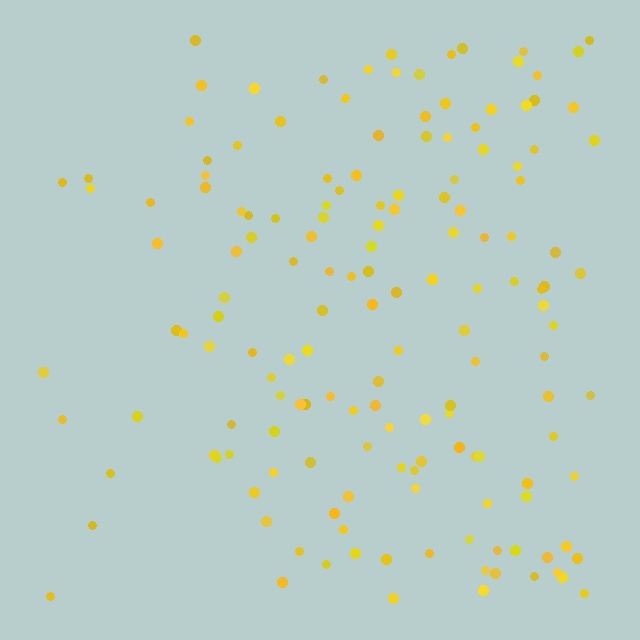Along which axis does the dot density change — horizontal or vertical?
Horizontal.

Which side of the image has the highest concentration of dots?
The right.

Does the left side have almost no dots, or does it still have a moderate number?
Still a moderate number, just noticeably fewer than the right.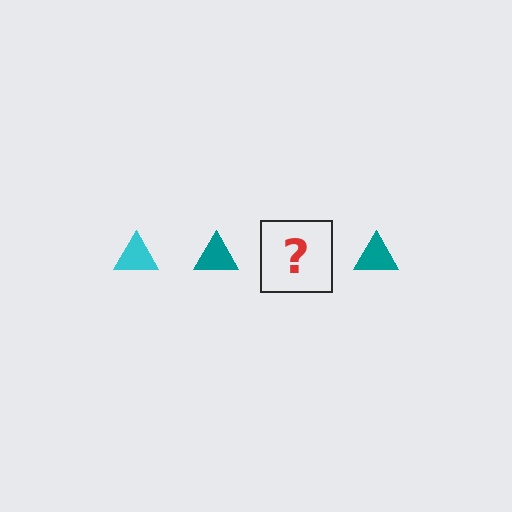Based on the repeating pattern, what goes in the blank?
The blank should be a cyan triangle.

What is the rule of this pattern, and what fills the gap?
The rule is that the pattern cycles through cyan, teal triangles. The gap should be filled with a cyan triangle.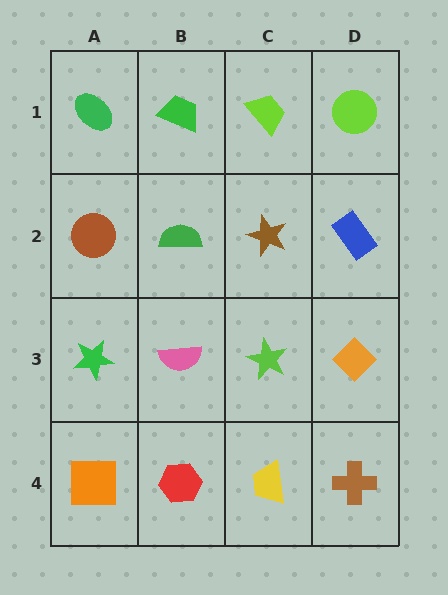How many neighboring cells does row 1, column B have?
3.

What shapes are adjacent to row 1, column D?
A blue rectangle (row 2, column D), a lime trapezoid (row 1, column C).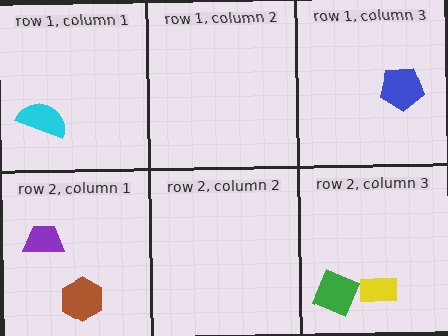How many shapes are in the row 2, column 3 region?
2.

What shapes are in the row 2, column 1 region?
The purple trapezoid, the brown hexagon.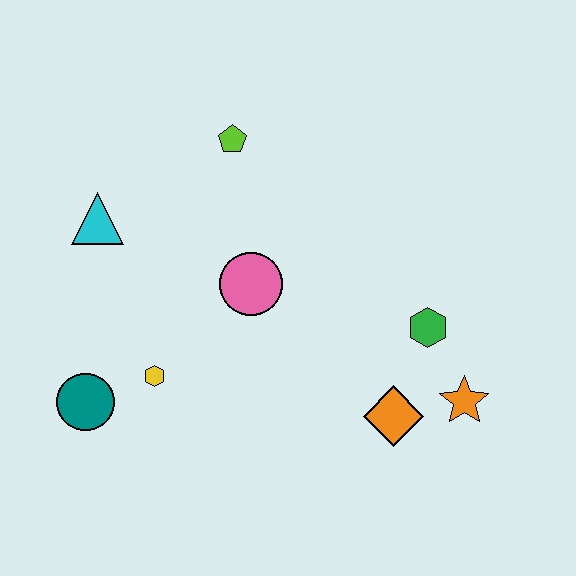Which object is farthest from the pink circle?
The orange star is farthest from the pink circle.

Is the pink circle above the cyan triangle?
No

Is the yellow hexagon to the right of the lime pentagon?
No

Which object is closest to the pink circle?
The yellow hexagon is closest to the pink circle.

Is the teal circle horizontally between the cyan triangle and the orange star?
No